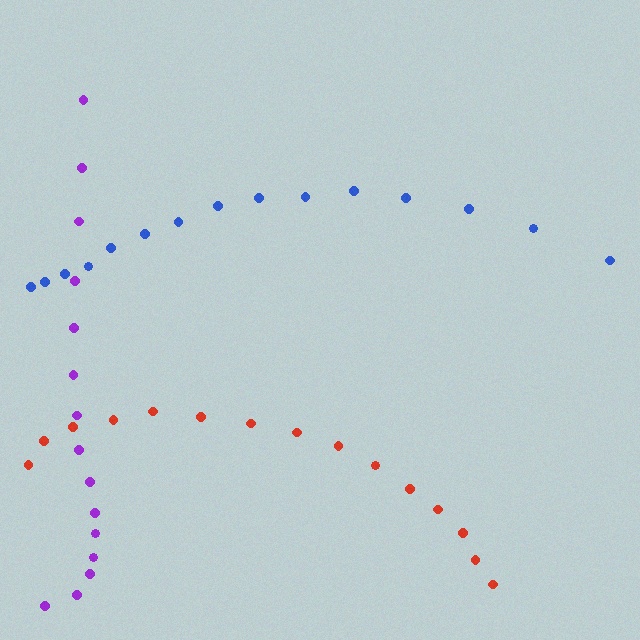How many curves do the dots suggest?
There are 3 distinct paths.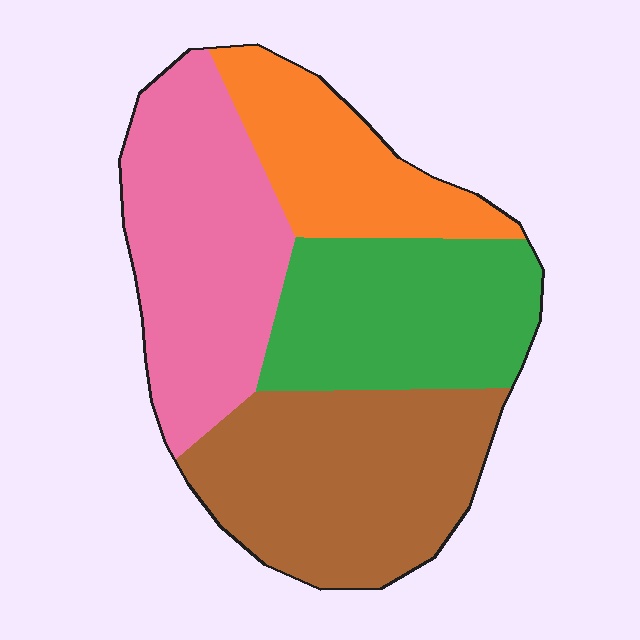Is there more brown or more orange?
Brown.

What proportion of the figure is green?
Green covers 24% of the figure.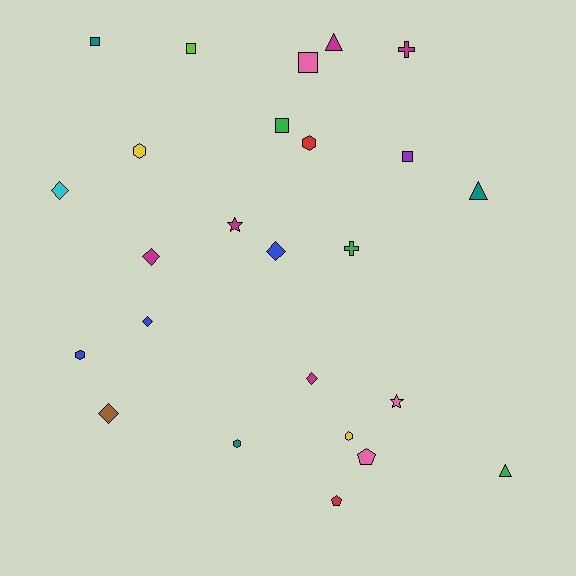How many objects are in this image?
There are 25 objects.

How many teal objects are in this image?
There are 3 teal objects.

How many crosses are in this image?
There are 2 crosses.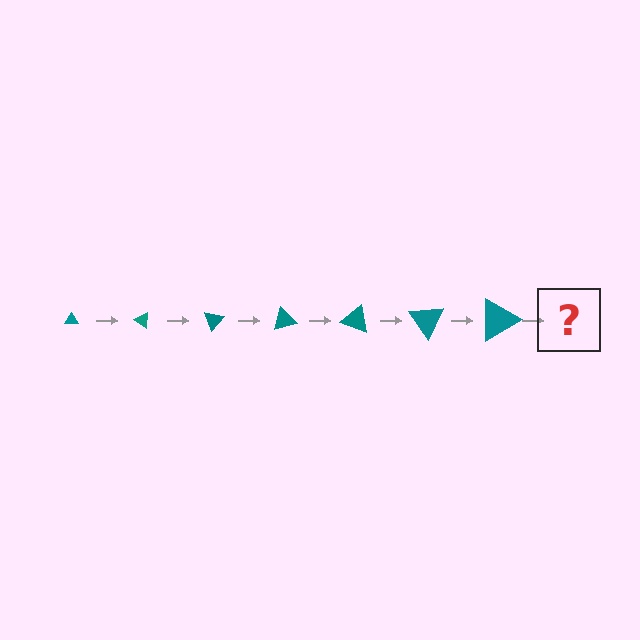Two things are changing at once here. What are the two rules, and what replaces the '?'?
The two rules are that the triangle grows larger each step and it rotates 35 degrees each step. The '?' should be a triangle, larger than the previous one and rotated 245 degrees from the start.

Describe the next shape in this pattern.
It should be a triangle, larger than the previous one and rotated 245 degrees from the start.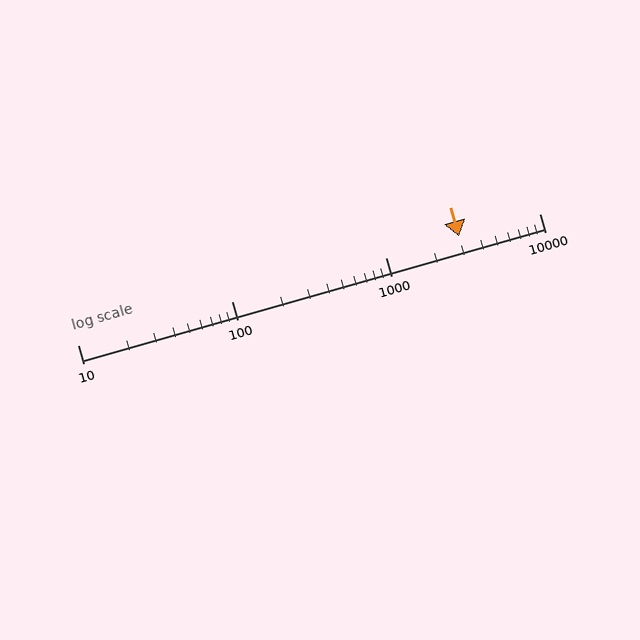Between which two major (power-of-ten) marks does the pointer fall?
The pointer is between 1000 and 10000.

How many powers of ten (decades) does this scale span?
The scale spans 3 decades, from 10 to 10000.